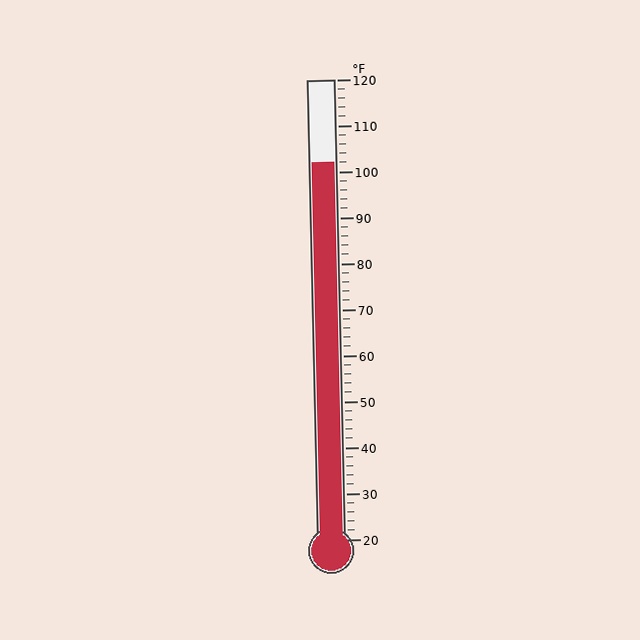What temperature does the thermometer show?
The thermometer shows approximately 102°F.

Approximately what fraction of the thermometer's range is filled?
The thermometer is filled to approximately 80% of its range.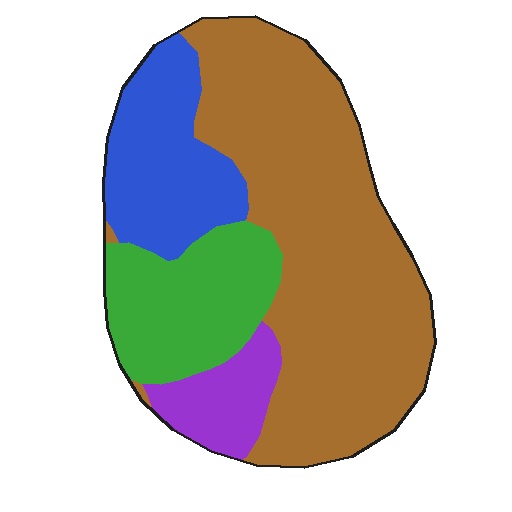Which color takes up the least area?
Purple, at roughly 10%.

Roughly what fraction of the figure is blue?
Blue takes up between a sixth and a third of the figure.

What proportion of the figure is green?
Green covers roughly 20% of the figure.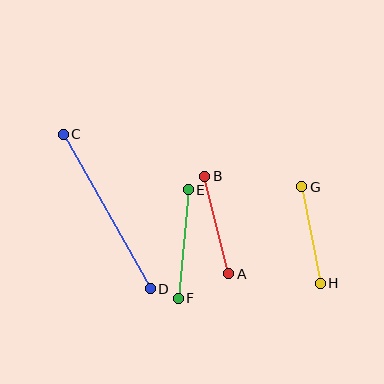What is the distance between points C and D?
The distance is approximately 177 pixels.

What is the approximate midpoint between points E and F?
The midpoint is at approximately (183, 244) pixels.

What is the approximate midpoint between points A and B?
The midpoint is at approximately (217, 225) pixels.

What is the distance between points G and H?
The distance is approximately 98 pixels.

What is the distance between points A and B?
The distance is approximately 100 pixels.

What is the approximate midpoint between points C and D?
The midpoint is at approximately (107, 212) pixels.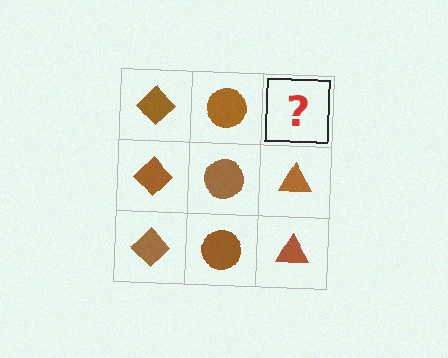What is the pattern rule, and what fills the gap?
The rule is that each column has a consistent shape. The gap should be filled with a brown triangle.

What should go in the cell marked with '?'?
The missing cell should contain a brown triangle.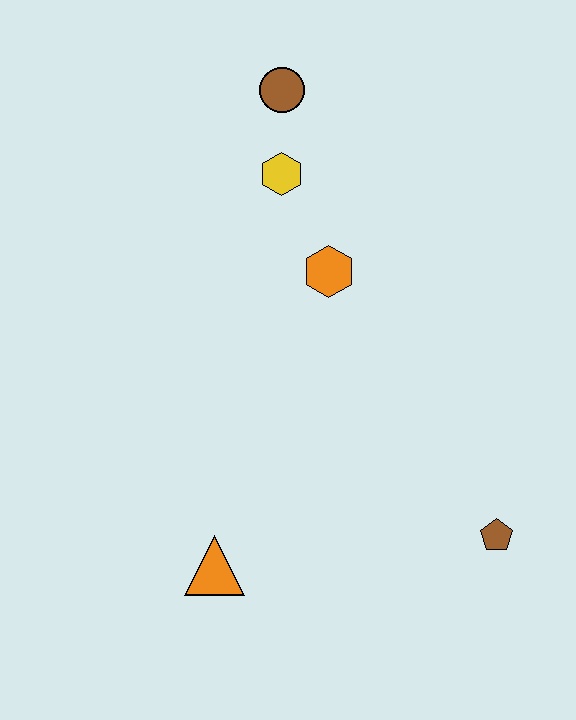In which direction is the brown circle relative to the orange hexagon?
The brown circle is above the orange hexagon.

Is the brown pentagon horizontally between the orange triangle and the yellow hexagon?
No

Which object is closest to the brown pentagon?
The orange triangle is closest to the brown pentagon.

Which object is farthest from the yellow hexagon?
The brown pentagon is farthest from the yellow hexagon.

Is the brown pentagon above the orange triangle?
Yes